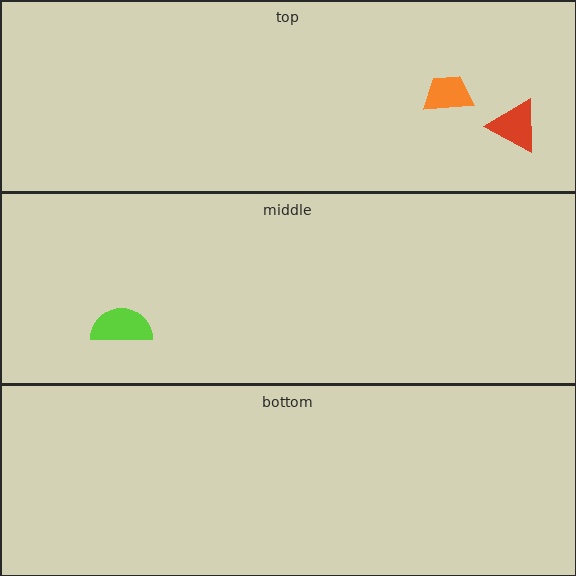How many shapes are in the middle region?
1.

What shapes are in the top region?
The orange trapezoid, the red triangle.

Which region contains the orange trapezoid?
The top region.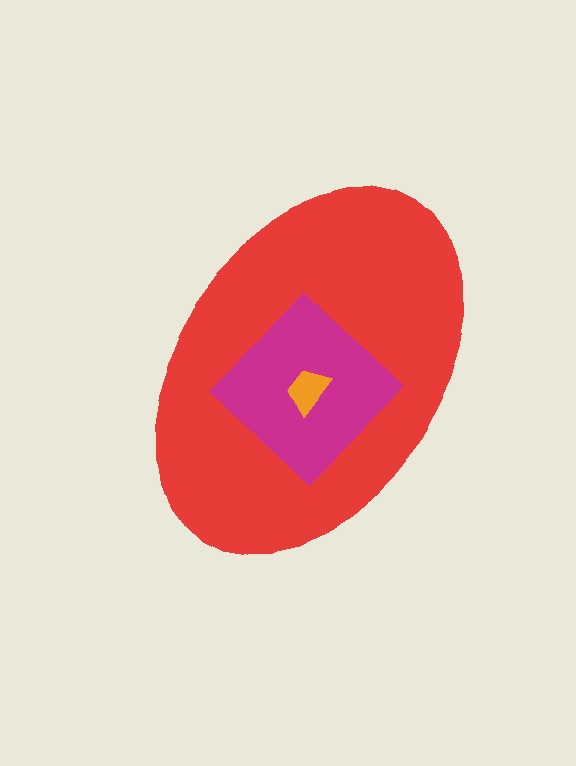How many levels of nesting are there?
3.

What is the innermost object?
The orange trapezoid.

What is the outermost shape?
The red ellipse.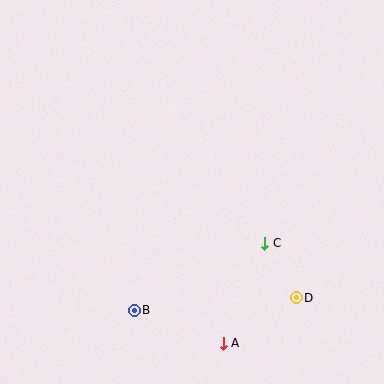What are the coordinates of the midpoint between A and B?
The midpoint between A and B is at (179, 327).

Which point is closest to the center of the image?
Point C at (265, 243) is closest to the center.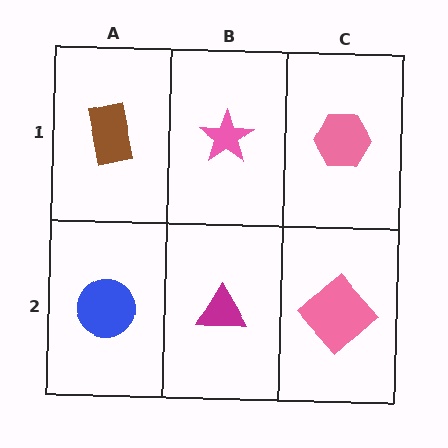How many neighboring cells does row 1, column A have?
2.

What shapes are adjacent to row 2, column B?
A pink star (row 1, column B), a blue circle (row 2, column A), a pink diamond (row 2, column C).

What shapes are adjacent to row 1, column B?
A magenta triangle (row 2, column B), a brown rectangle (row 1, column A), a pink hexagon (row 1, column C).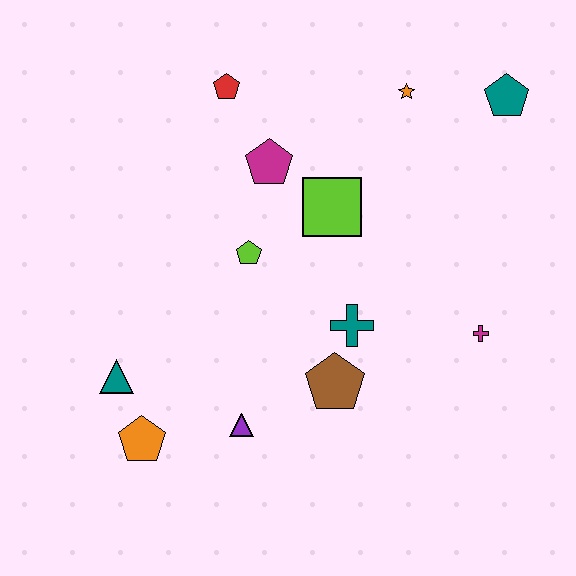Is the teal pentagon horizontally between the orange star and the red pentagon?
No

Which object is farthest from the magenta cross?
The teal triangle is farthest from the magenta cross.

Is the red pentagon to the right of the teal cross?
No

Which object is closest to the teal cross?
The brown pentagon is closest to the teal cross.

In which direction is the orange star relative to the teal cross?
The orange star is above the teal cross.